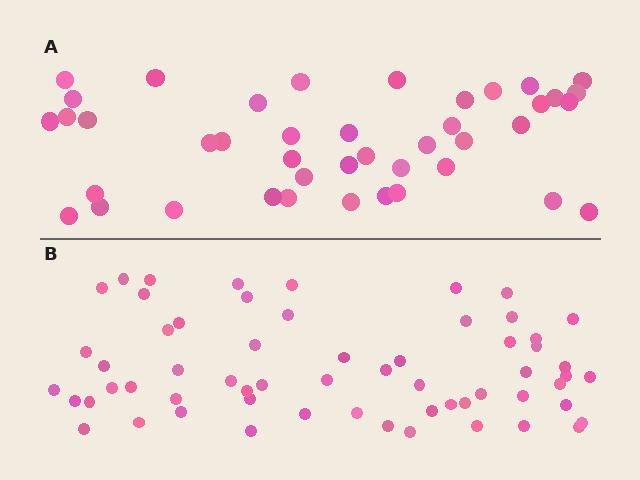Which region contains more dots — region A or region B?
Region B (the bottom region) has more dots.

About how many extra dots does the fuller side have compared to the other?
Region B has approximately 20 more dots than region A.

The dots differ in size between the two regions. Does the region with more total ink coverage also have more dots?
No. Region A has more total ink coverage because its dots are larger, but region B actually contains more individual dots. Total area can be misleading — the number of items is what matters here.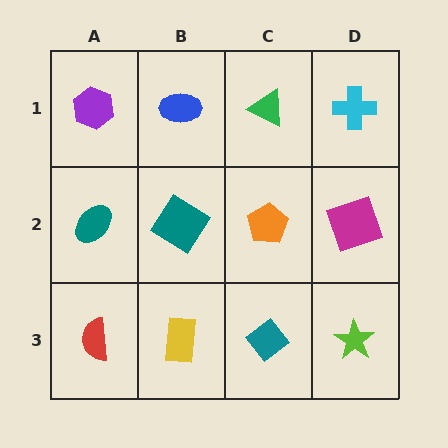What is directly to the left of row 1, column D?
A green triangle.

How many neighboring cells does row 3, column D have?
2.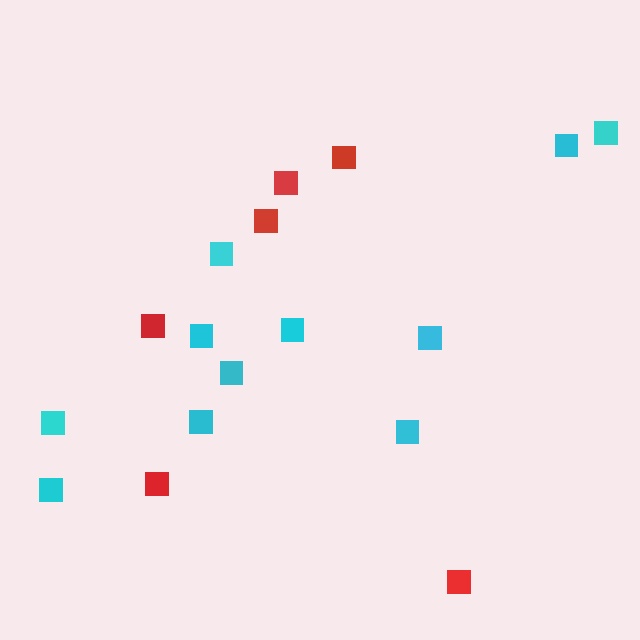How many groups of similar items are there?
There are 2 groups: one group of red squares (6) and one group of cyan squares (11).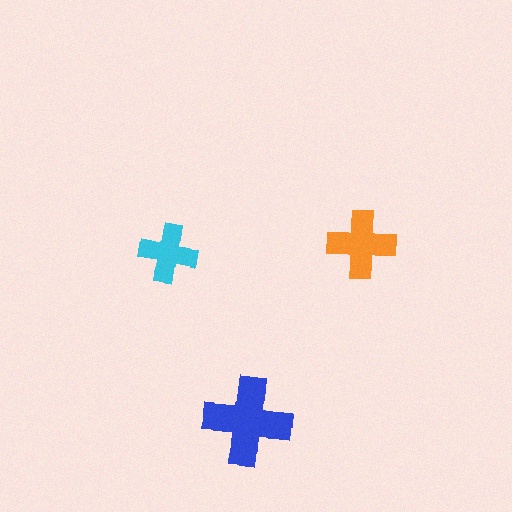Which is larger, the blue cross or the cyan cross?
The blue one.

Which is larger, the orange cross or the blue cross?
The blue one.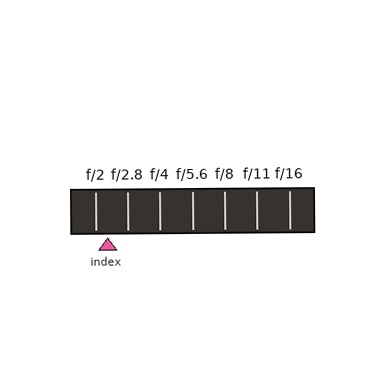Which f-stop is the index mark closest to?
The index mark is closest to f/2.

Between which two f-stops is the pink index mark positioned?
The index mark is between f/2 and f/2.8.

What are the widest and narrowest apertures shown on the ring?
The widest aperture shown is f/2 and the narrowest is f/16.